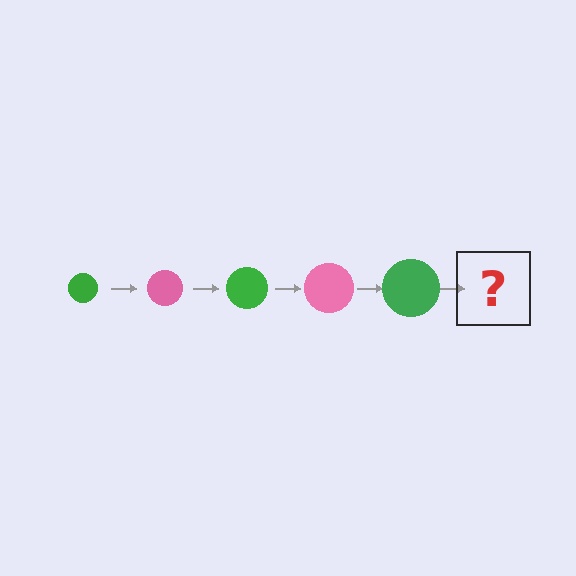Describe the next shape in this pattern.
It should be a pink circle, larger than the previous one.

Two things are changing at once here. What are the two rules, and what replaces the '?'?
The two rules are that the circle grows larger each step and the color cycles through green and pink. The '?' should be a pink circle, larger than the previous one.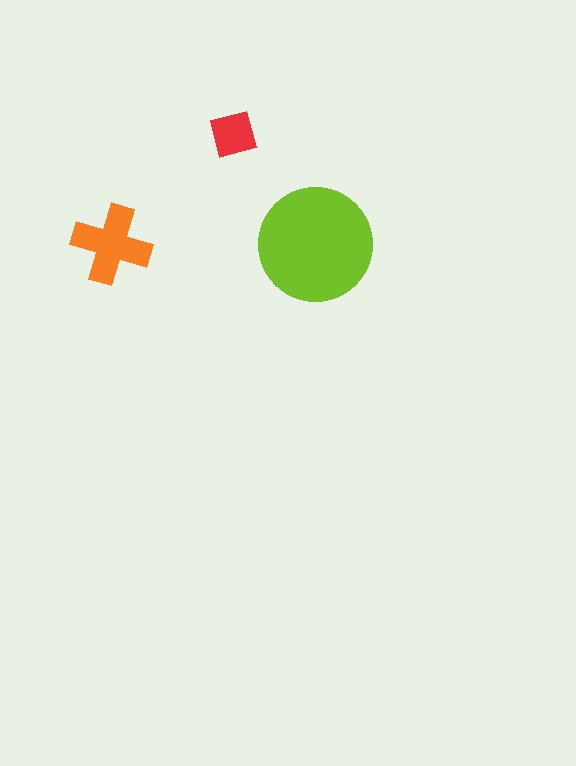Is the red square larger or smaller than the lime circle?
Smaller.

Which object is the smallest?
The red square.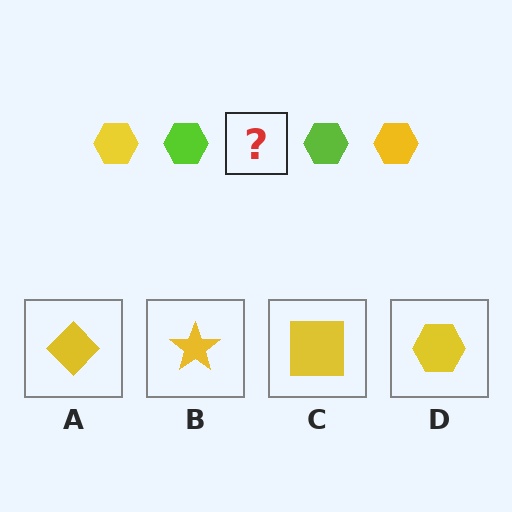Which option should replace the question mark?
Option D.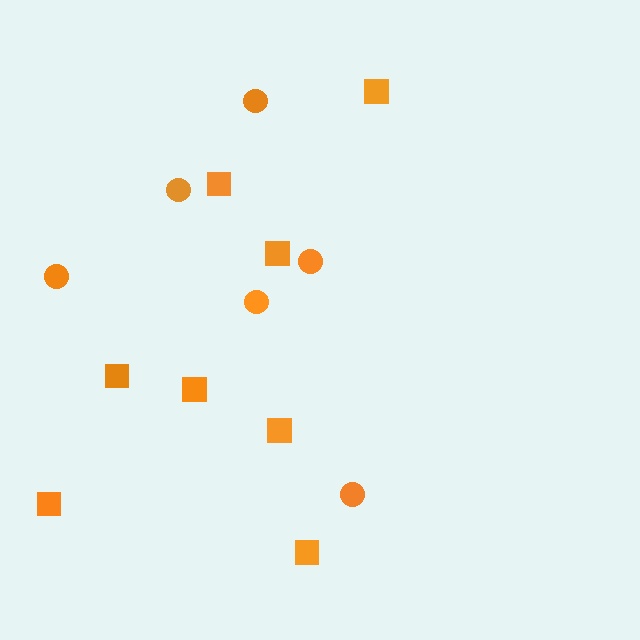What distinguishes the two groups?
There are 2 groups: one group of circles (6) and one group of squares (8).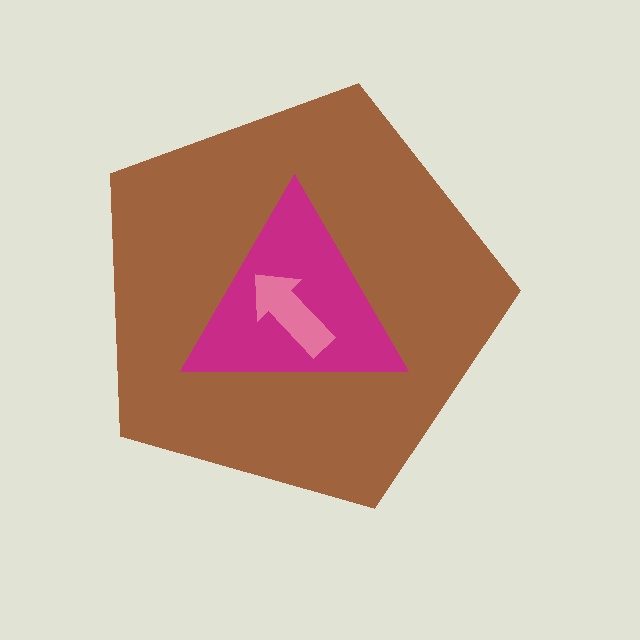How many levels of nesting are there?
3.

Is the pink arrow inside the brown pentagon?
Yes.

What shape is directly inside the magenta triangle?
The pink arrow.